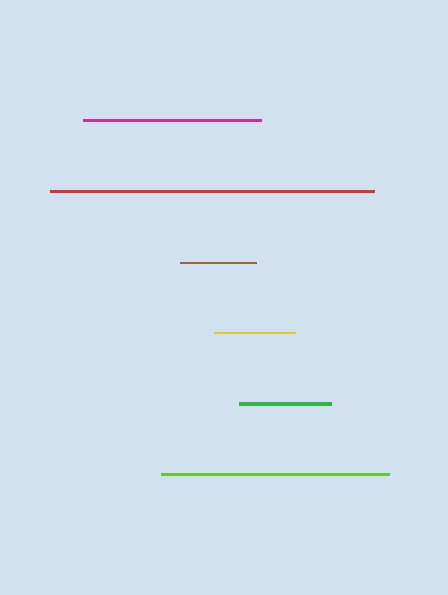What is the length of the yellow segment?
The yellow segment is approximately 81 pixels long.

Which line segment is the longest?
The red line is the longest at approximately 324 pixels.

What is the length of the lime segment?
The lime segment is approximately 228 pixels long.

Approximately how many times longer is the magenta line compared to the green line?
The magenta line is approximately 1.9 times the length of the green line.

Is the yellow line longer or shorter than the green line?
The green line is longer than the yellow line.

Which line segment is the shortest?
The brown line is the shortest at approximately 76 pixels.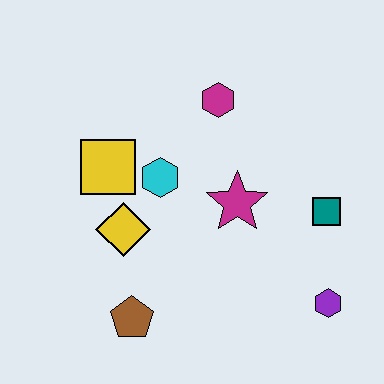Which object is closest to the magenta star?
The cyan hexagon is closest to the magenta star.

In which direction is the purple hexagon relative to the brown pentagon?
The purple hexagon is to the right of the brown pentagon.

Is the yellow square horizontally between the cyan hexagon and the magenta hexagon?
No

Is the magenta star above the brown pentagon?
Yes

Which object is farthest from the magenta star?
The brown pentagon is farthest from the magenta star.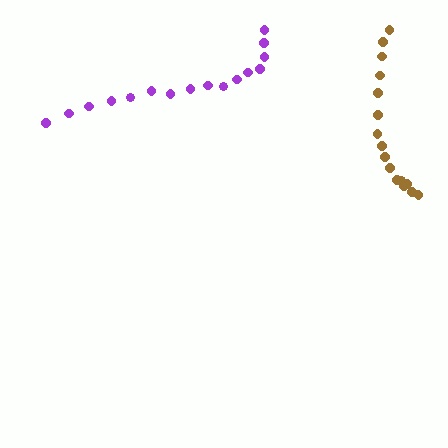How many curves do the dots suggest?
There are 2 distinct paths.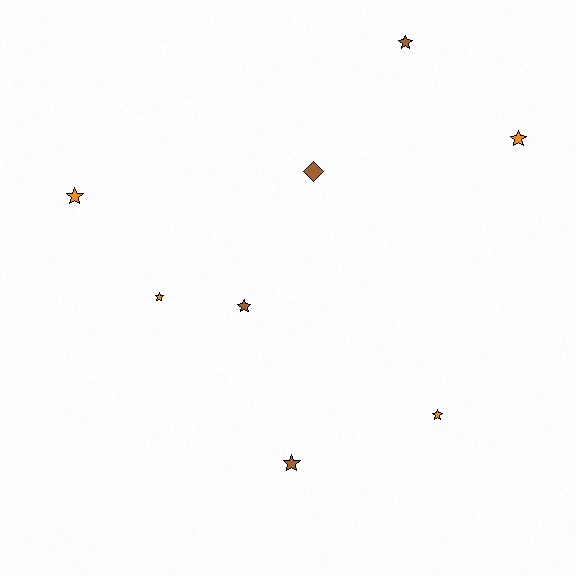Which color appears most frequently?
Brown, with 4 objects.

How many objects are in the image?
There are 8 objects.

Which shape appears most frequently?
Star, with 7 objects.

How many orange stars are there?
There are 4 orange stars.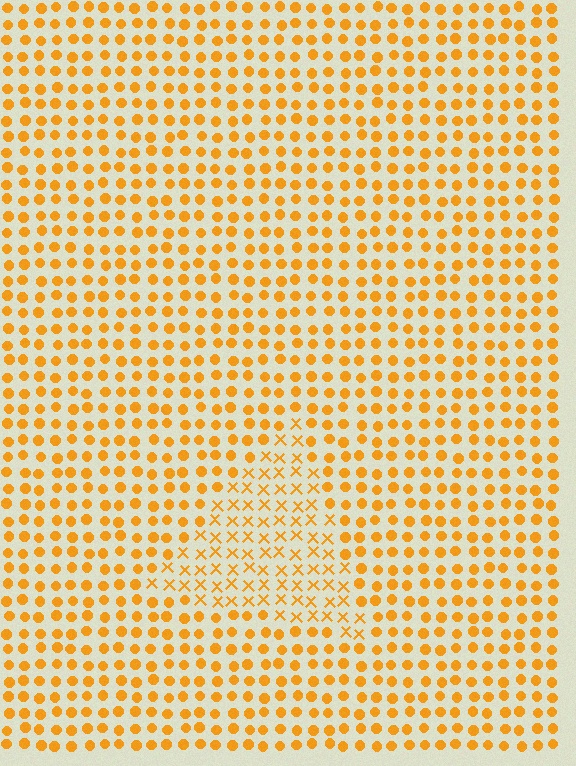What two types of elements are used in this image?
The image uses X marks inside the triangle region and circles outside it.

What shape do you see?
I see a triangle.